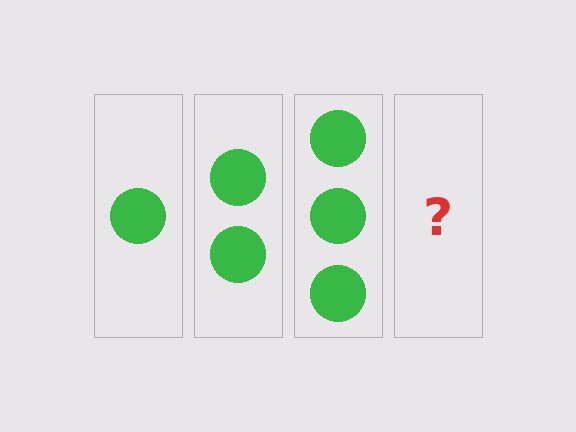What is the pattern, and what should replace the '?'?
The pattern is that each step adds one more circle. The '?' should be 4 circles.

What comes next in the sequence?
The next element should be 4 circles.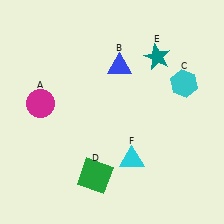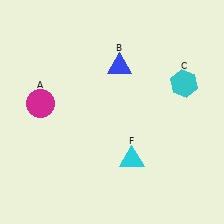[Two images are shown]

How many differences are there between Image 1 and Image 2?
There are 2 differences between the two images.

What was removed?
The green square (D), the teal star (E) were removed in Image 2.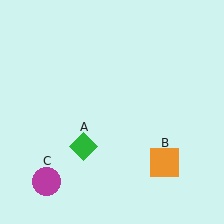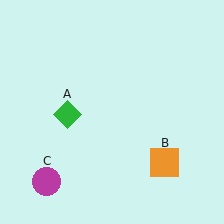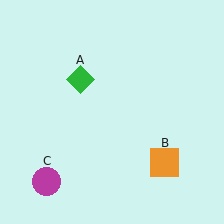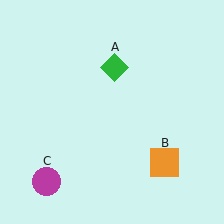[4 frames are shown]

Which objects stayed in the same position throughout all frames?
Orange square (object B) and magenta circle (object C) remained stationary.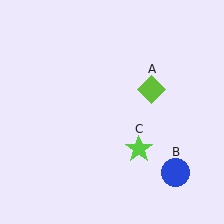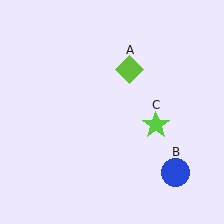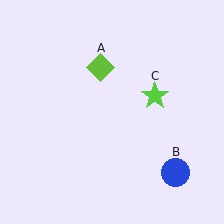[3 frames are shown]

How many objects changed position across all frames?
2 objects changed position: lime diamond (object A), lime star (object C).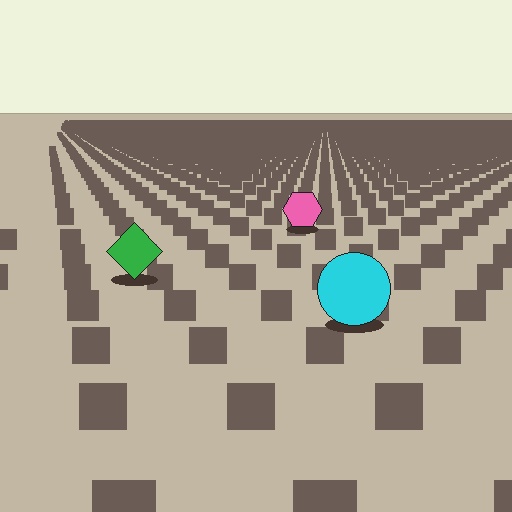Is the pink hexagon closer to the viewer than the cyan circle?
No. The cyan circle is closer — you can tell from the texture gradient: the ground texture is coarser near it.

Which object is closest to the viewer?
The cyan circle is closest. The texture marks near it are larger and more spread out.